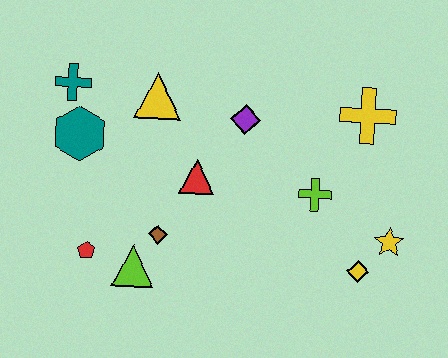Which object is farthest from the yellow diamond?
The teal cross is farthest from the yellow diamond.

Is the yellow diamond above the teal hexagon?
No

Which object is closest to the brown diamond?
The lime triangle is closest to the brown diamond.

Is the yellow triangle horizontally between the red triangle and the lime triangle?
Yes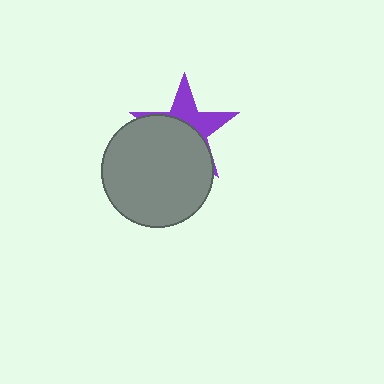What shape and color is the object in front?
The object in front is a gray circle.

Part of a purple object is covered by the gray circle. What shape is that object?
It is a star.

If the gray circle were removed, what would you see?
You would see the complete purple star.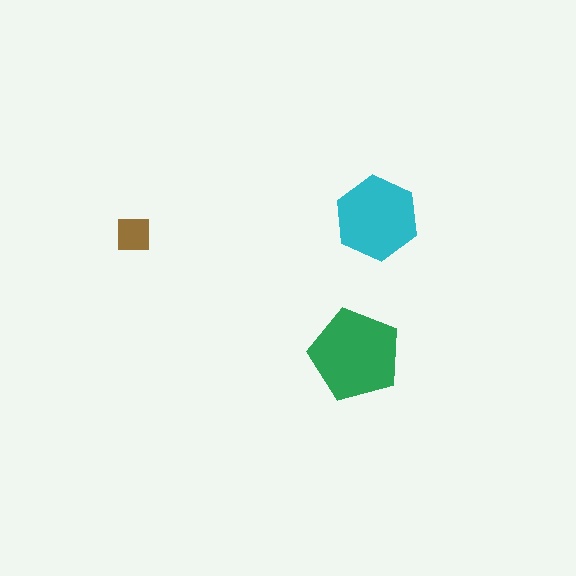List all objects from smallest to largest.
The brown square, the cyan hexagon, the green pentagon.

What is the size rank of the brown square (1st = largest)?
3rd.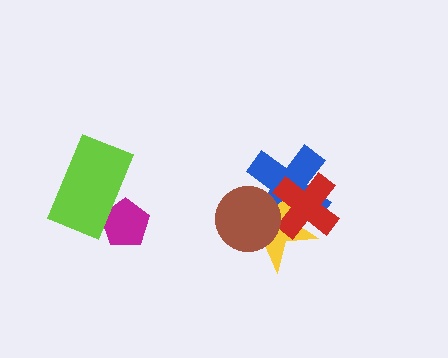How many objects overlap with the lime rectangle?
1 object overlaps with the lime rectangle.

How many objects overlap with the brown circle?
3 objects overlap with the brown circle.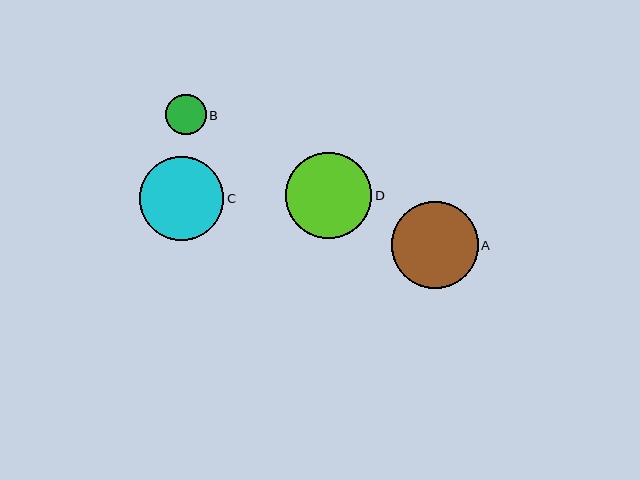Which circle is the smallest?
Circle B is the smallest with a size of approximately 40 pixels.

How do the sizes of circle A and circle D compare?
Circle A and circle D are approximately the same size.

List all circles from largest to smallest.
From largest to smallest: A, D, C, B.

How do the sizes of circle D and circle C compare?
Circle D and circle C are approximately the same size.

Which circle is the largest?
Circle A is the largest with a size of approximately 87 pixels.